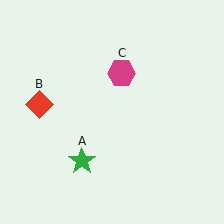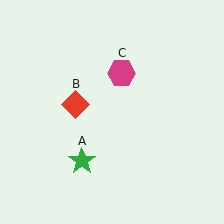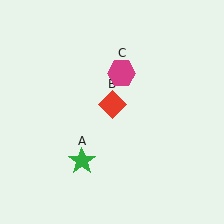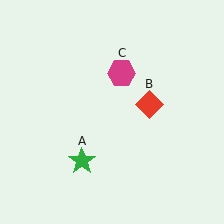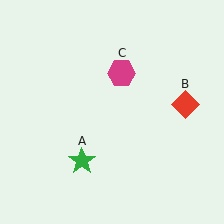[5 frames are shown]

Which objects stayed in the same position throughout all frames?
Green star (object A) and magenta hexagon (object C) remained stationary.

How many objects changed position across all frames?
1 object changed position: red diamond (object B).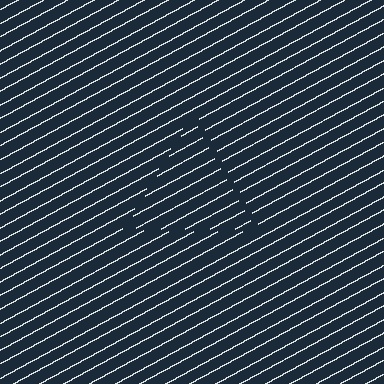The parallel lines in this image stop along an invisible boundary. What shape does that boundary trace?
An illusory triangle. The interior of the shape contains the same grating, shifted by half a period — the contour is defined by the phase discontinuity where line-ends from the inner and outer gratings abut.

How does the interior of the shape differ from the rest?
The interior of the shape contains the same grating, shifted by half a period — the contour is defined by the phase discontinuity where line-ends from the inner and outer gratings abut.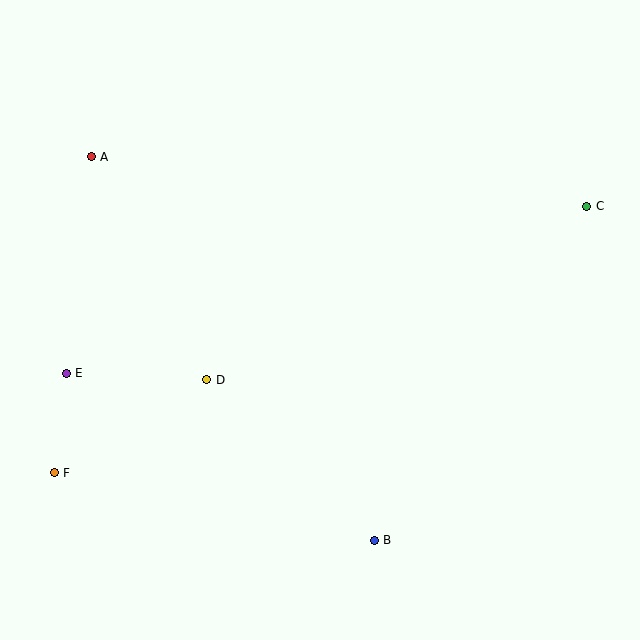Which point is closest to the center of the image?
Point D at (207, 380) is closest to the center.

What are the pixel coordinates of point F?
Point F is at (54, 473).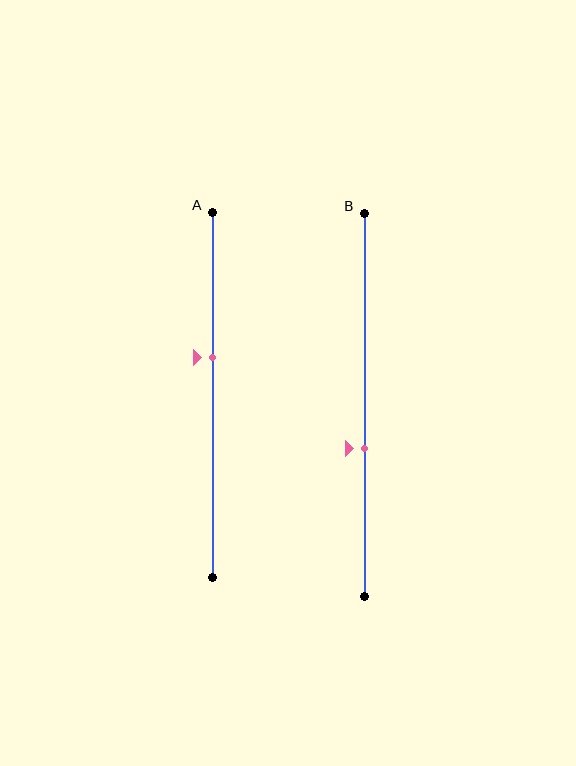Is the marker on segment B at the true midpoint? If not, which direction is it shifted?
No, the marker on segment B is shifted downward by about 11% of the segment length.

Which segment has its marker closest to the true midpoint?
Segment A has its marker closest to the true midpoint.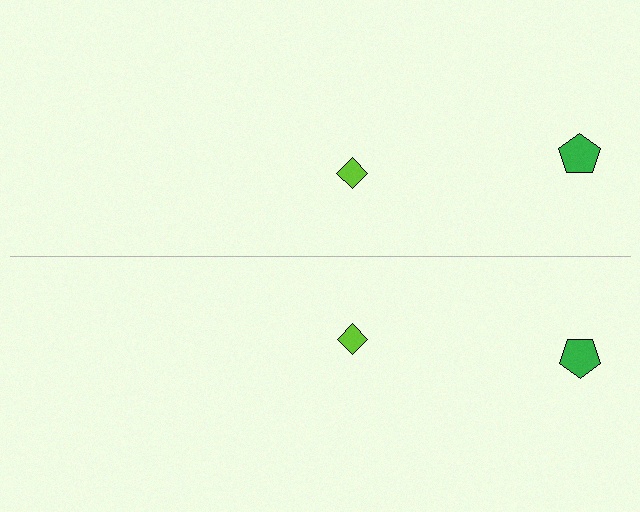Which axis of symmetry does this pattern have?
The pattern has a horizontal axis of symmetry running through the center of the image.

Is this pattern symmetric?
Yes, this pattern has bilateral (reflection) symmetry.